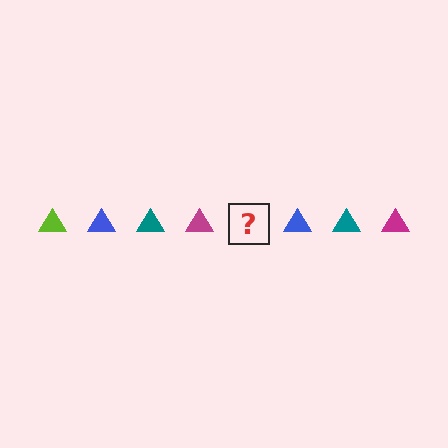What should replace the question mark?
The question mark should be replaced with a lime triangle.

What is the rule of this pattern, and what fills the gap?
The rule is that the pattern cycles through lime, blue, teal, magenta triangles. The gap should be filled with a lime triangle.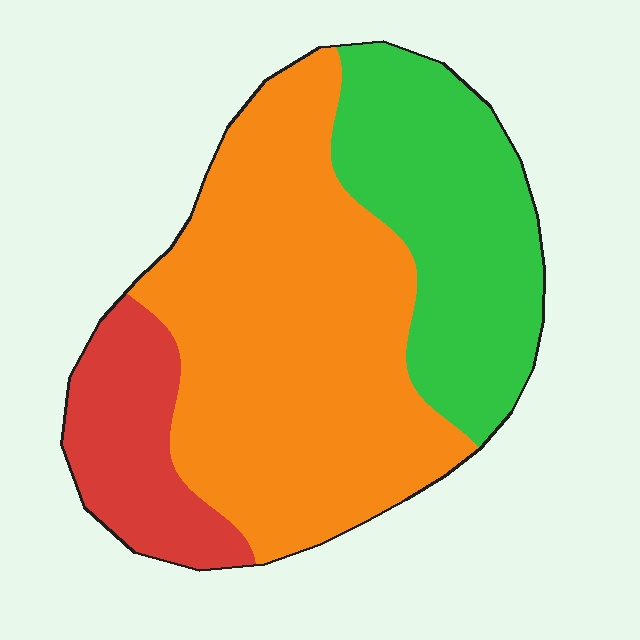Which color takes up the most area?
Orange, at roughly 55%.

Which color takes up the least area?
Red, at roughly 15%.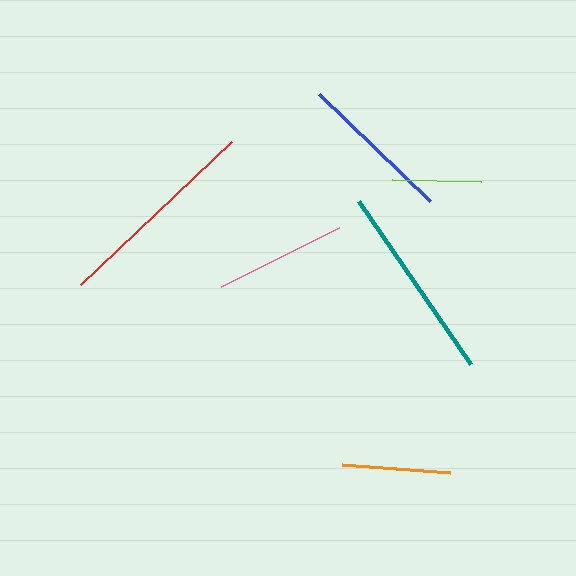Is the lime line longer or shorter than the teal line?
The teal line is longer than the lime line.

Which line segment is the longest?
The red line is the longest at approximately 208 pixels.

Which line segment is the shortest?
The lime line is the shortest at approximately 90 pixels.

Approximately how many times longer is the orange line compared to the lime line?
The orange line is approximately 1.2 times the length of the lime line.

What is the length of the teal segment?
The teal segment is approximately 198 pixels long.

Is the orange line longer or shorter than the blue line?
The blue line is longer than the orange line.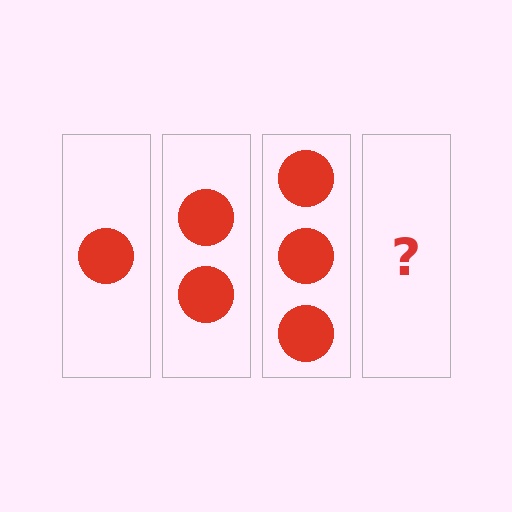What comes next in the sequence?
The next element should be 4 circles.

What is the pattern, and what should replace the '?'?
The pattern is that each step adds one more circle. The '?' should be 4 circles.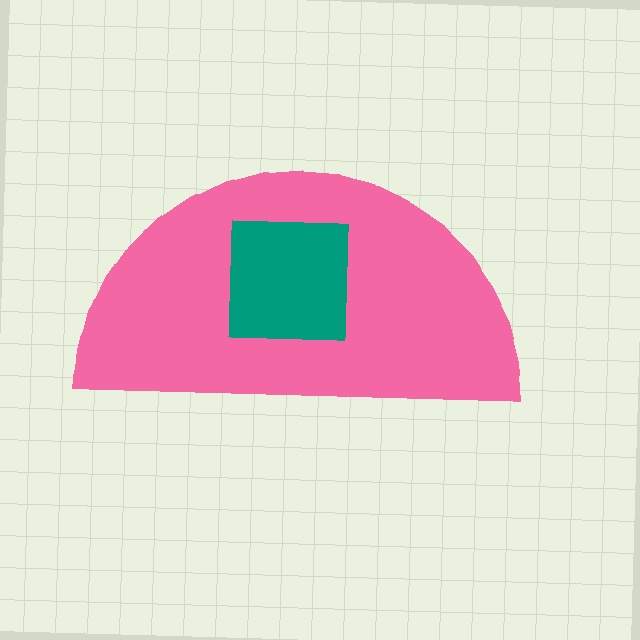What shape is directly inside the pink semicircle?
The teal square.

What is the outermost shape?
The pink semicircle.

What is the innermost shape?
The teal square.